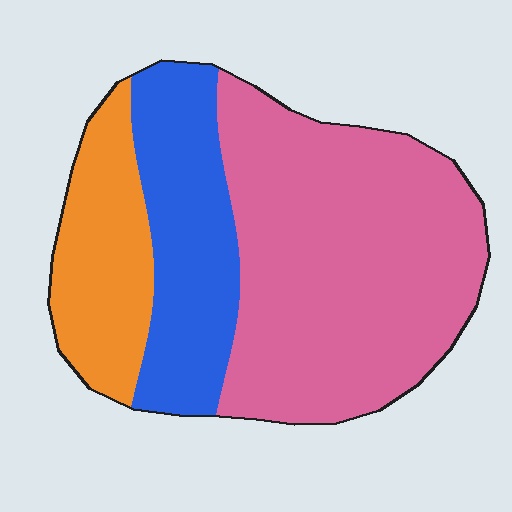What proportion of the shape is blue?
Blue covers 24% of the shape.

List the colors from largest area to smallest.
From largest to smallest: pink, blue, orange.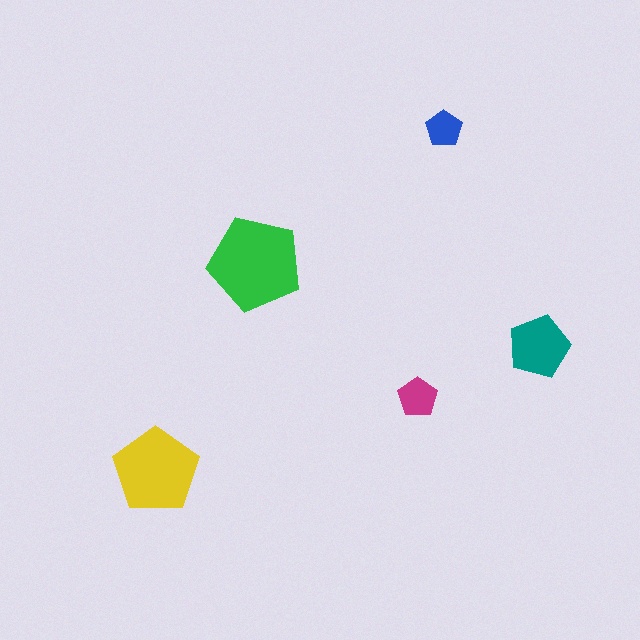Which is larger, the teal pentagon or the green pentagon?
The green one.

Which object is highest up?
The blue pentagon is topmost.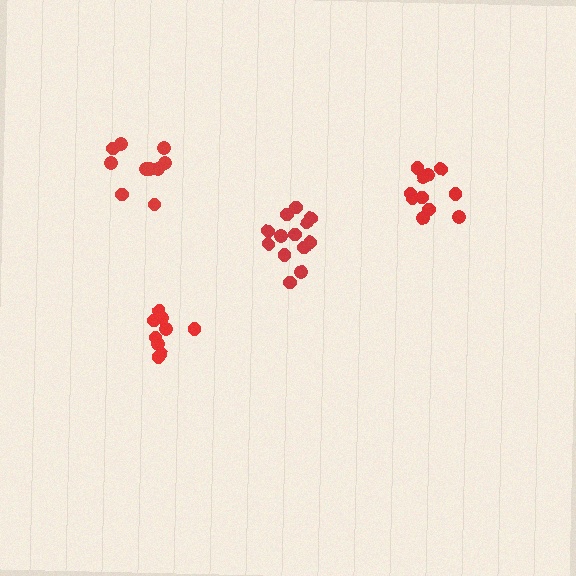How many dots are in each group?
Group 1: 13 dots, Group 2: 11 dots, Group 3: 9 dots, Group 4: 10 dots (43 total).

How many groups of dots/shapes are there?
There are 4 groups.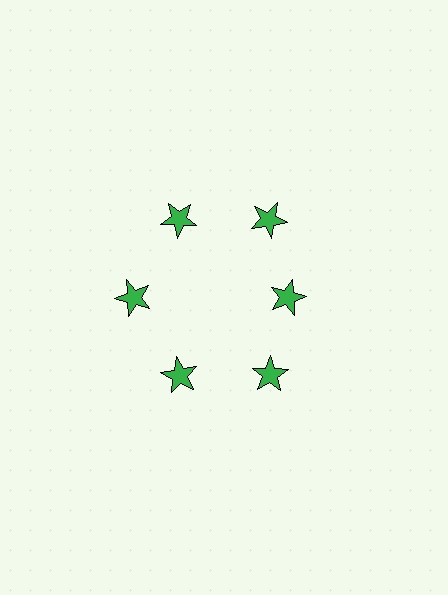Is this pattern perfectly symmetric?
No. The 6 green stars are arranged in a ring, but one element near the 3 o'clock position is pulled inward toward the center, breaking the 6-fold rotational symmetry.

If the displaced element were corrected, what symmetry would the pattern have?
It would have 6-fold rotational symmetry — the pattern would map onto itself every 60 degrees.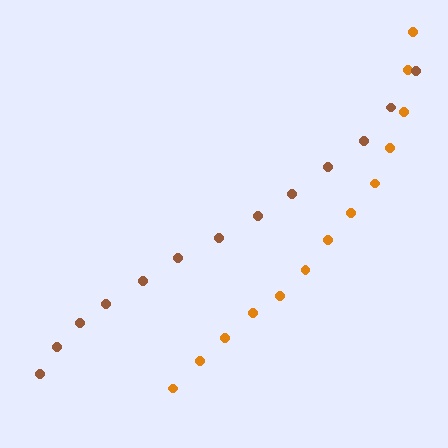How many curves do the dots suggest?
There are 2 distinct paths.